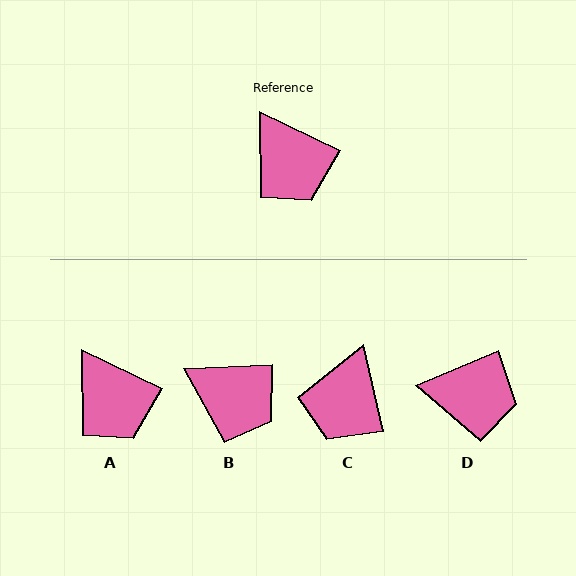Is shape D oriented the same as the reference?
No, it is off by about 49 degrees.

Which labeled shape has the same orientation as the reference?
A.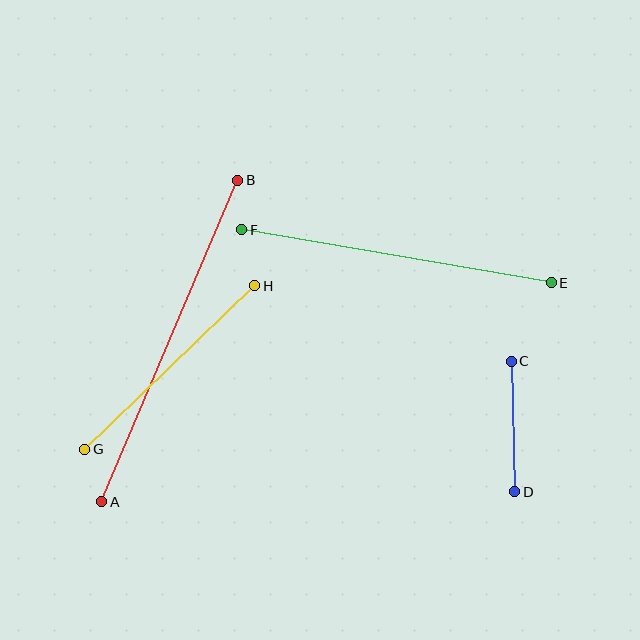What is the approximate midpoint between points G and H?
The midpoint is at approximately (170, 367) pixels.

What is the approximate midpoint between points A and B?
The midpoint is at approximately (170, 341) pixels.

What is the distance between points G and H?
The distance is approximately 236 pixels.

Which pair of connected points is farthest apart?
Points A and B are farthest apart.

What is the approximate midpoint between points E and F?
The midpoint is at approximately (397, 256) pixels.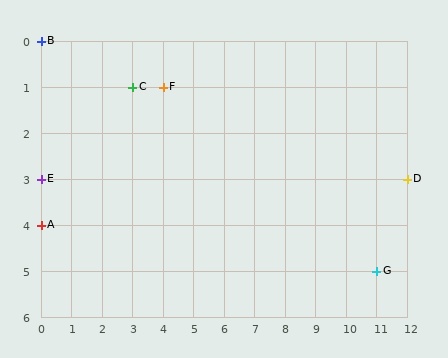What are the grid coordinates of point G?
Point G is at grid coordinates (11, 5).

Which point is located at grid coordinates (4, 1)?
Point F is at (4, 1).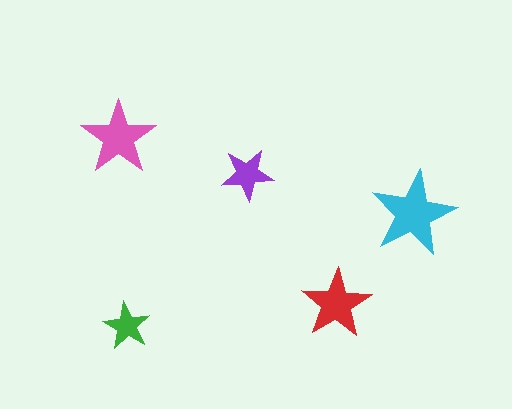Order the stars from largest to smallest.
the cyan one, the pink one, the red one, the purple one, the green one.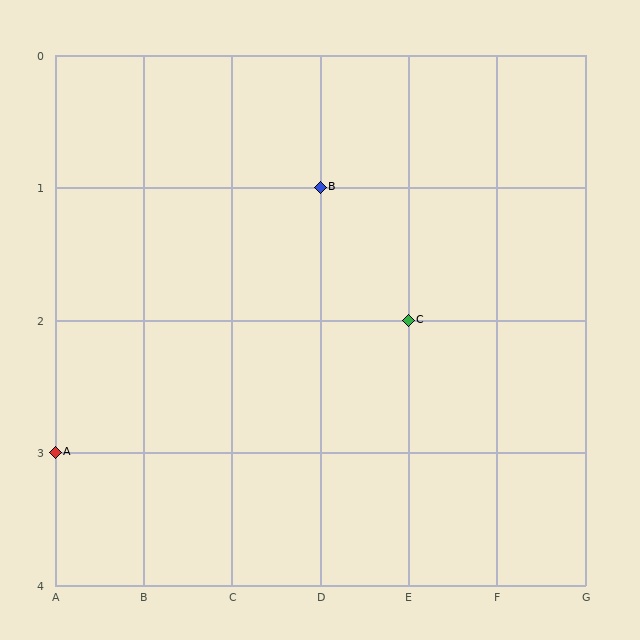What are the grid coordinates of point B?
Point B is at grid coordinates (D, 1).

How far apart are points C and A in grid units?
Points C and A are 4 columns and 1 row apart (about 4.1 grid units diagonally).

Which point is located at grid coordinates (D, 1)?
Point B is at (D, 1).